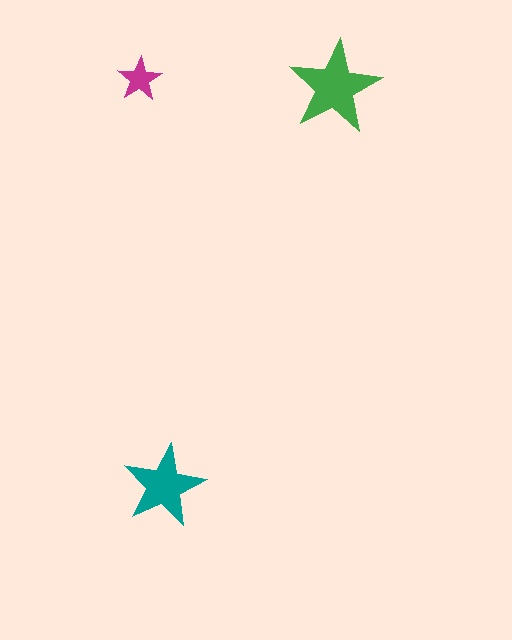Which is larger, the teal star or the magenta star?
The teal one.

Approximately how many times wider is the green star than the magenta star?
About 2 times wider.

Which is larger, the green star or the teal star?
The green one.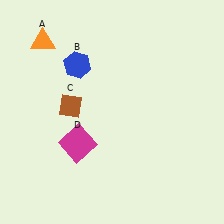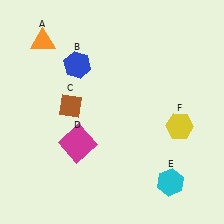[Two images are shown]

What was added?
A cyan hexagon (E), a yellow hexagon (F) were added in Image 2.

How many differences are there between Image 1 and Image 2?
There are 2 differences between the two images.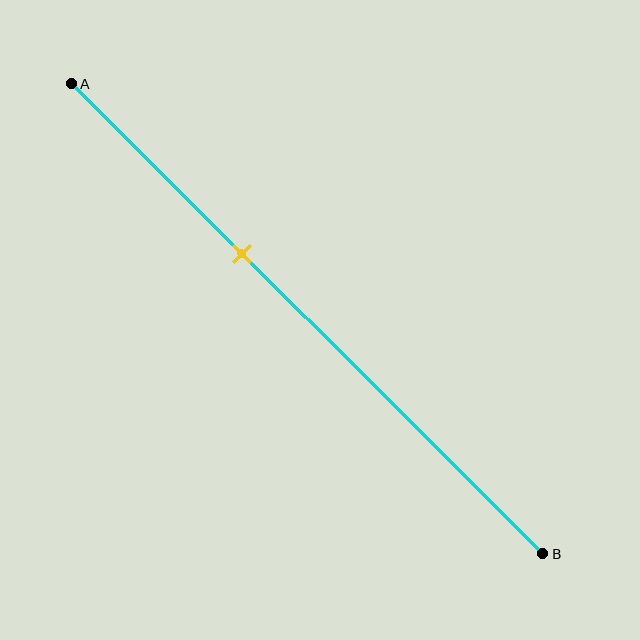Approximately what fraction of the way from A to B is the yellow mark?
The yellow mark is approximately 35% of the way from A to B.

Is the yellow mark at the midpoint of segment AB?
No, the mark is at about 35% from A, not at the 50% midpoint.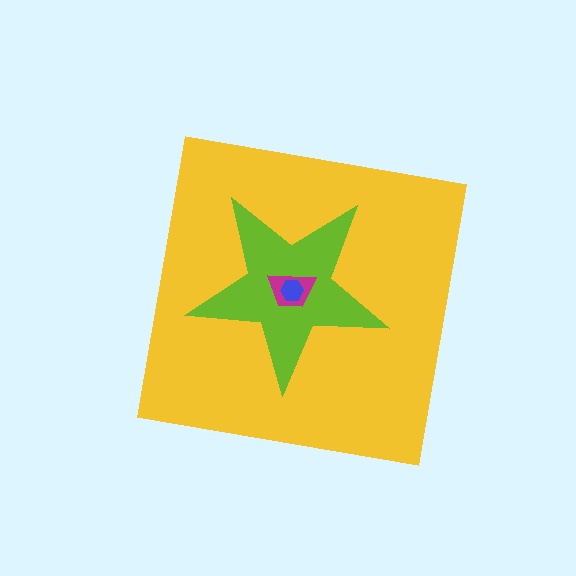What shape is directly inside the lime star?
The magenta trapezoid.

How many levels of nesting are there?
4.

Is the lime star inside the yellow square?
Yes.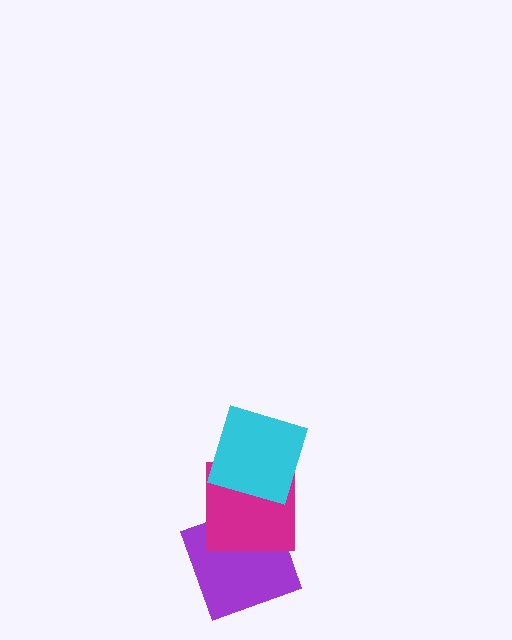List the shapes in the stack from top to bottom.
From top to bottom: the cyan square, the magenta square, the purple square.